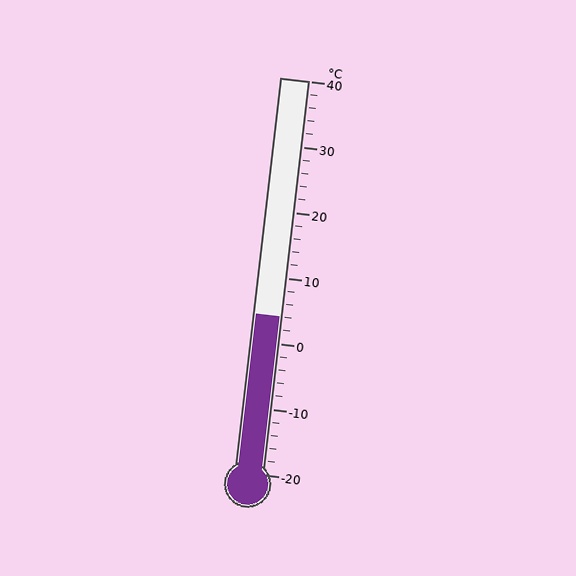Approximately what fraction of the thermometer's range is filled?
The thermometer is filled to approximately 40% of its range.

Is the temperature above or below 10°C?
The temperature is below 10°C.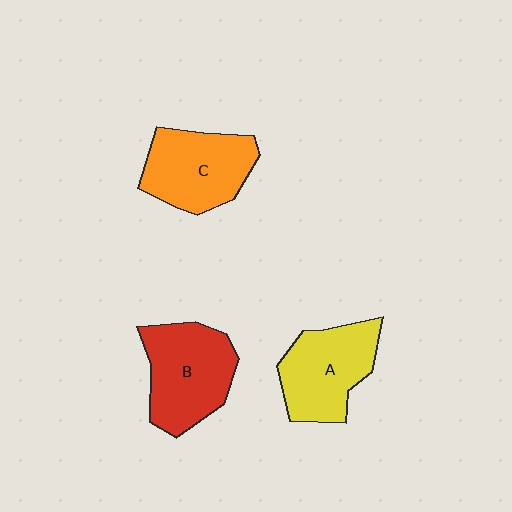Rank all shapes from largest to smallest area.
From largest to smallest: B (red), C (orange), A (yellow).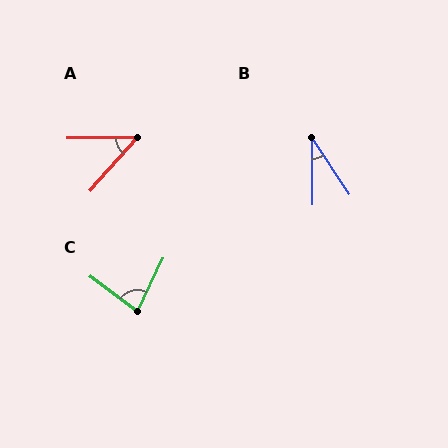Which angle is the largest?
C, at approximately 79 degrees.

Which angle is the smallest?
B, at approximately 34 degrees.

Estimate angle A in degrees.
Approximately 48 degrees.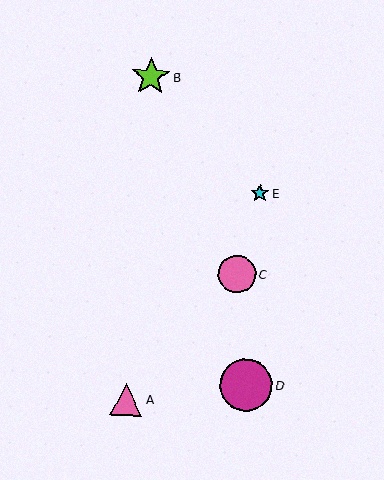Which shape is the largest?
The magenta circle (labeled D) is the largest.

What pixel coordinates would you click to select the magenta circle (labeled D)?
Click at (246, 385) to select the magenta circle D.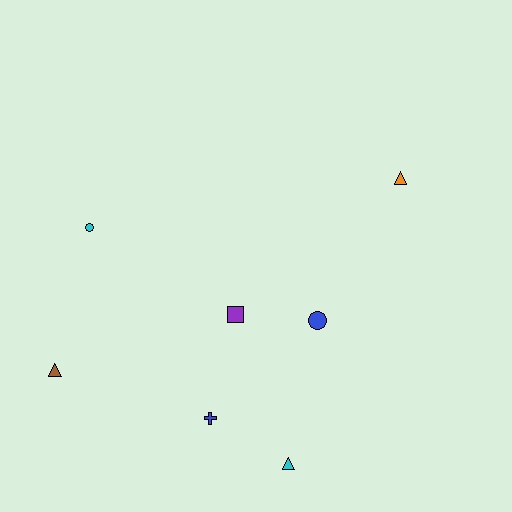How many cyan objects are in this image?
There are 2 cyan objects.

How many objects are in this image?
There are 7 objects.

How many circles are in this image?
There are 2 circles.